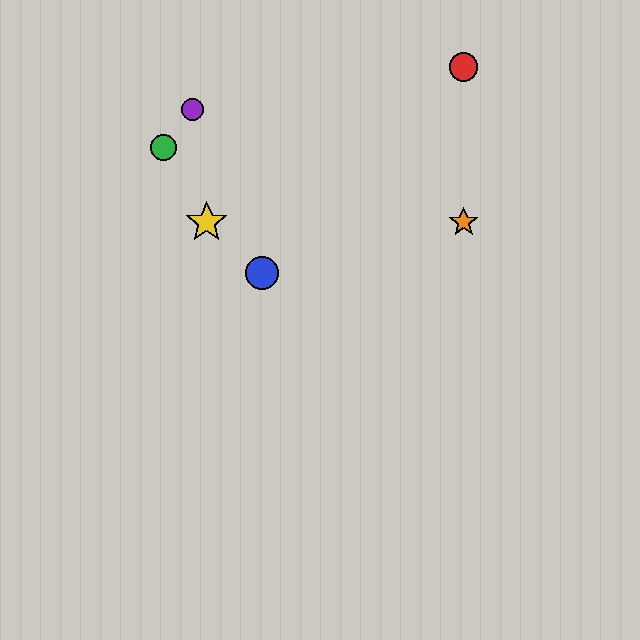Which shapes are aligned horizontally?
The yellow star, the orange star are aligned horizontally.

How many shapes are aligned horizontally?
2 shapes (the yellow star, the orange star) are aligned horizontally.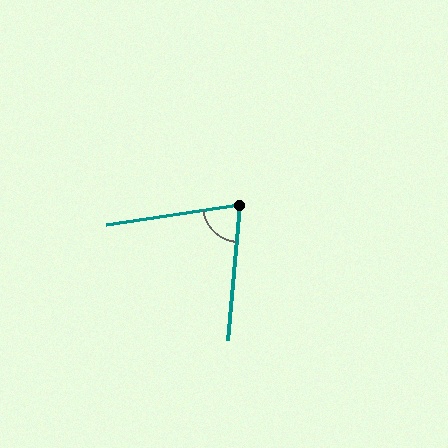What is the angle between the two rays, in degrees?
Approximately 76 degrees.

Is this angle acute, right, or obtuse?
It is acute.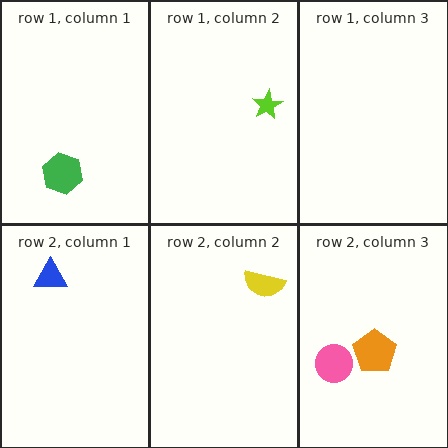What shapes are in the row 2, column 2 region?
The yellow semicircle.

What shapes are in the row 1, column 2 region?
The lime star.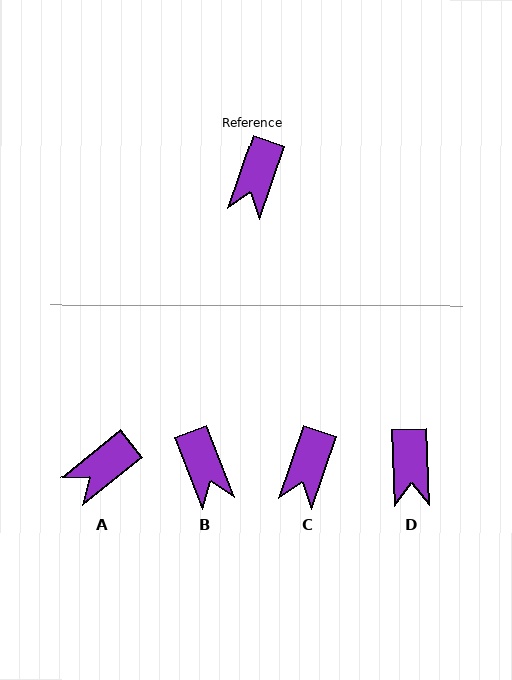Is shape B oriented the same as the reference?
No, it is off by about 40 degrees.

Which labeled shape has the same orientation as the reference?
C.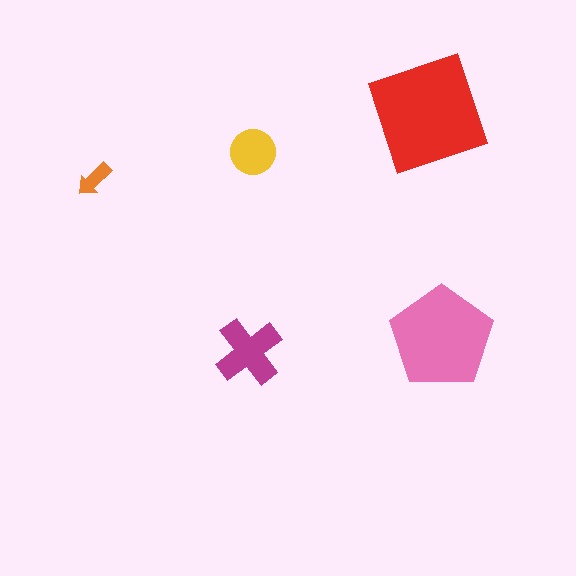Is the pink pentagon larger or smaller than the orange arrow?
Larger.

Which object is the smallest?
The orange arrow.